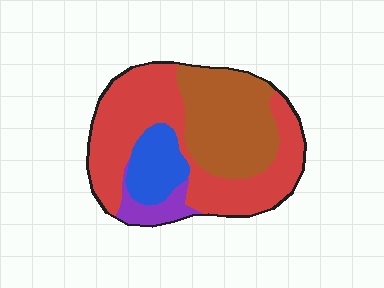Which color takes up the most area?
Red, at roughly 50%.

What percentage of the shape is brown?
Brown takes up about one third (1/3) of the shape.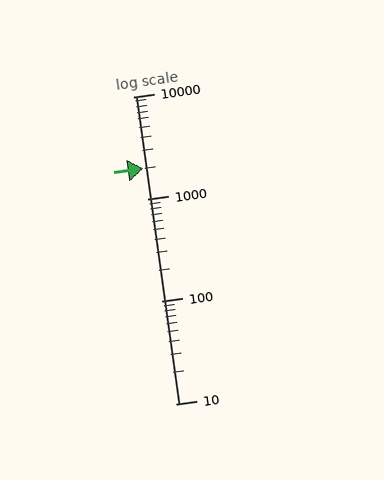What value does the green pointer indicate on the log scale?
The pointer indicates approximately 2000.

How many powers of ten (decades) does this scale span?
The scale spans 3 decades, from 10 to 10000.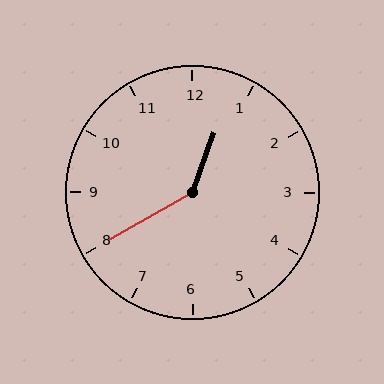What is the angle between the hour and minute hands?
Approximately 140 degrees.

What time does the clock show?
12:40.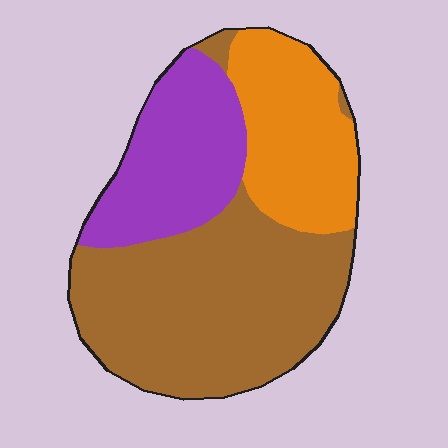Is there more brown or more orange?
Brown.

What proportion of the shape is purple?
Purple covers roughly 25% of the shape.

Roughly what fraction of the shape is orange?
Orange covers 25% of the shape.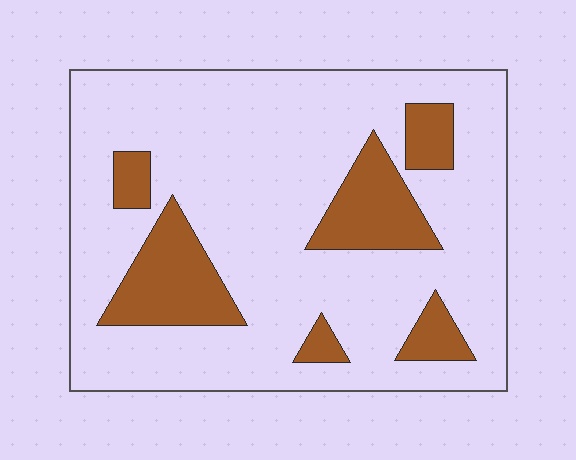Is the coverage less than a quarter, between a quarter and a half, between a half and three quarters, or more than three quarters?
Less than a quarter.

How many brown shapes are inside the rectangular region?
6.